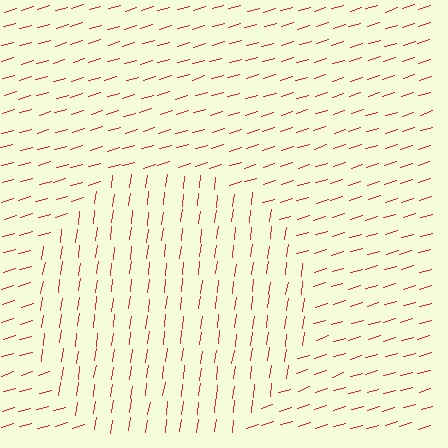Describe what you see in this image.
The image is filled with small red line segments. A circle region in the image has lines oriented differently from the surrounding lines, creating a visible texture boundary.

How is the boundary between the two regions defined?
The boundary is defined purely by a change in line orientation (approximately 66 degrees difference). All lines are the same color and thickness.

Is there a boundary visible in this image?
Yes, there is a texture boundary formed by a change in line orientation.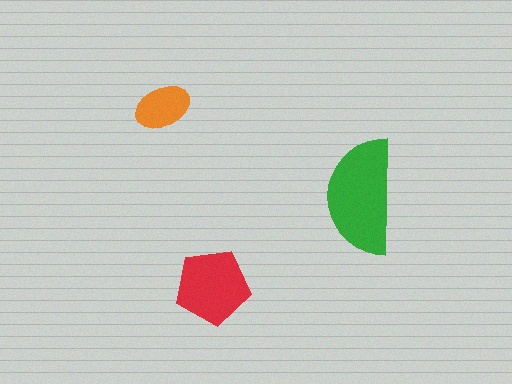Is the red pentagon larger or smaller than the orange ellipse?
Larger.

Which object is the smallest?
The orange ellipse.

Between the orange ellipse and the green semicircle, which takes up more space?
The green semicircle.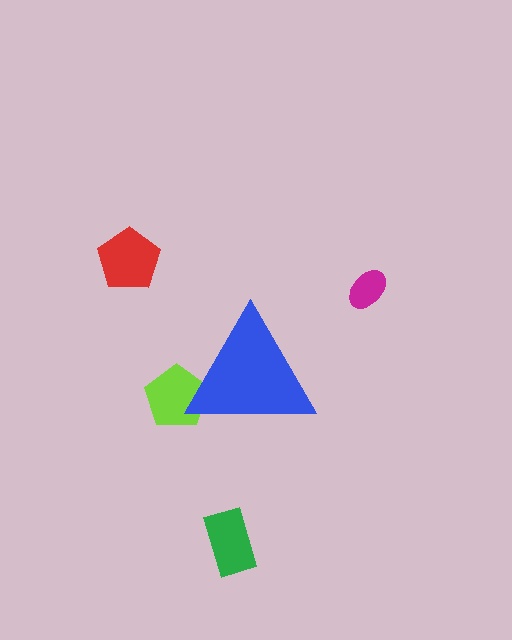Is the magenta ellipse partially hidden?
No, the magenta ellipse is fully visible.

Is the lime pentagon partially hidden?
Yes, the lime pentagon is partially hidden behind the blue triangle.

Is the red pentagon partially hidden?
No, the red pentagon is fully visible.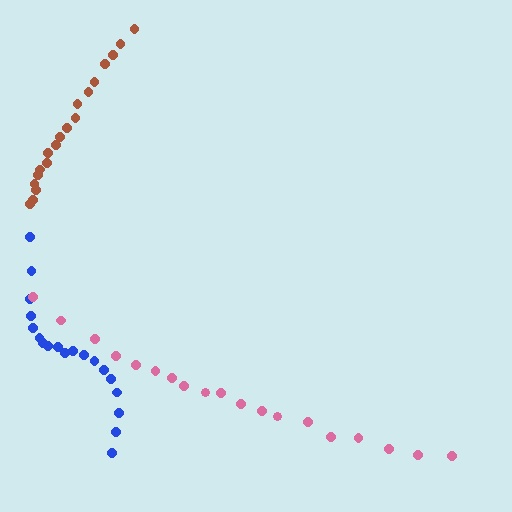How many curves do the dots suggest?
There are 3 distinct paths.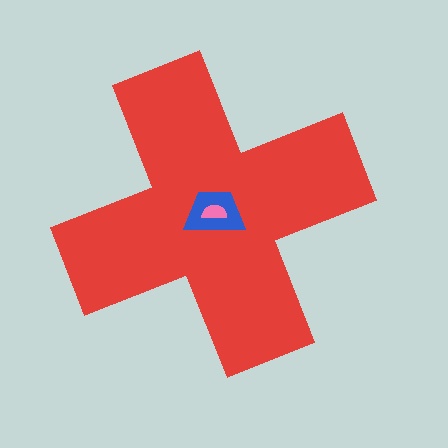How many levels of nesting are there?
3.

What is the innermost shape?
The pink semicircle.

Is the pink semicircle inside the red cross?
Yes.